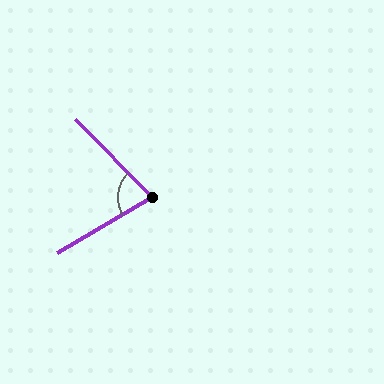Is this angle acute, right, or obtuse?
It is acute.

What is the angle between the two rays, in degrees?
Approximately 76 degrees.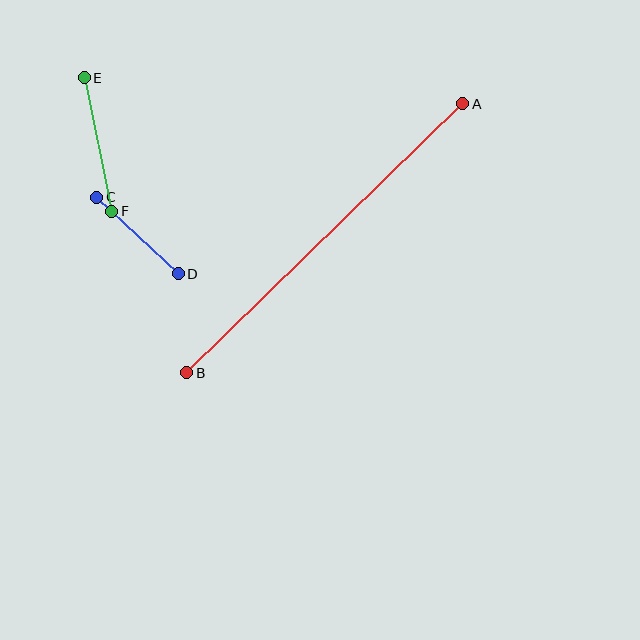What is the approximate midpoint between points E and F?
The midpoint is at approximately (98, 145) pixels.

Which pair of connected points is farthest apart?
Points A and B are farthest apart.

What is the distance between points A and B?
The distance is approximately 386 pixels.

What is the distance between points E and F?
The distance is approximately 136 pixels.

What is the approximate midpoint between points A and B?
The midpoint is at approximately (325, 238) pixels.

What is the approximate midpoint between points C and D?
The midpoint is at approximately (137, 236) pixels.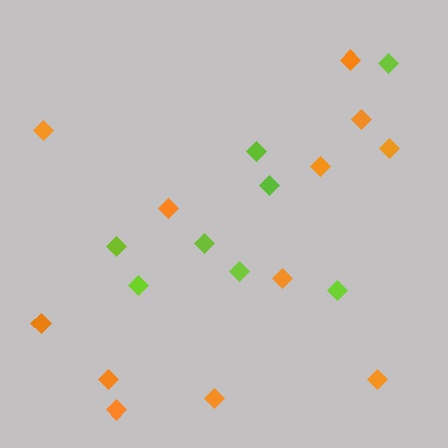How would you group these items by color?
There are 2 groups: one group of orange diamonds (12) and one group of lime diamonds (8).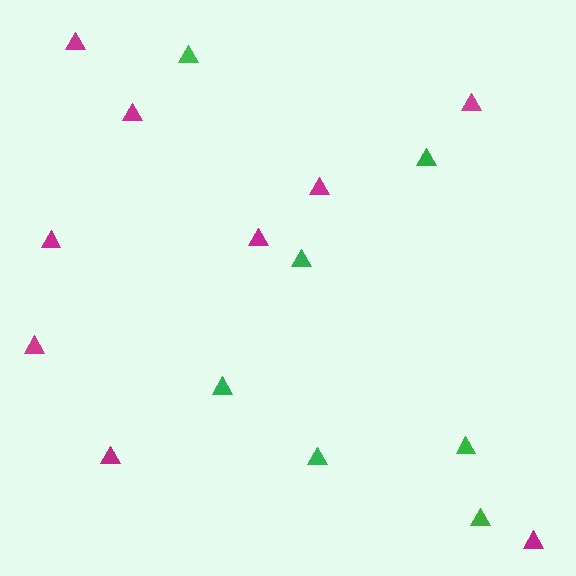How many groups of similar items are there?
There are 2 groups: one group of magenta triangles (9) and one group of green triangles (7).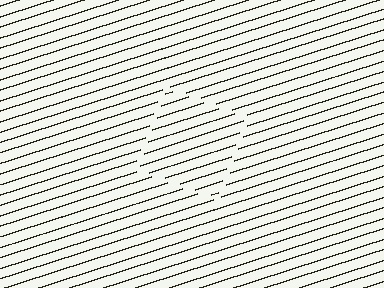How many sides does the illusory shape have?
4 sides — the line-ends trace a square.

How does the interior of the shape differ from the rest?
The interior of the shape contains the same grating, shifted by half a period — the contour is defined by the phase discontinuity where line-ends from the inner and outer gratings abut.